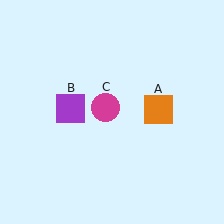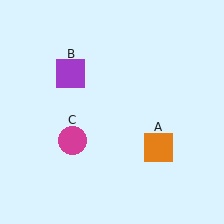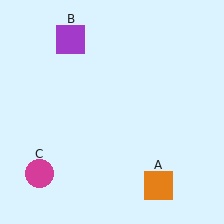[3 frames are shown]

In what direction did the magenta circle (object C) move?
The magenta circle (object C) moved down and to the left.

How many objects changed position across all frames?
3 objects changed position: orange square (object A), purple square (object B), magenta circle (object C).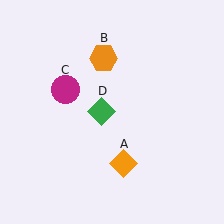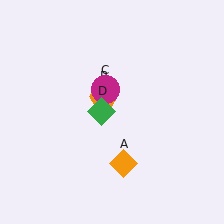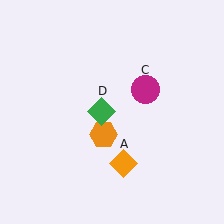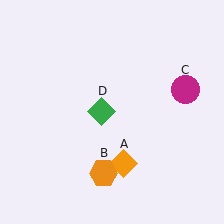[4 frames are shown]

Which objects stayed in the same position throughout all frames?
Orange diamond (object A) and green diamond (object D) remained stationary.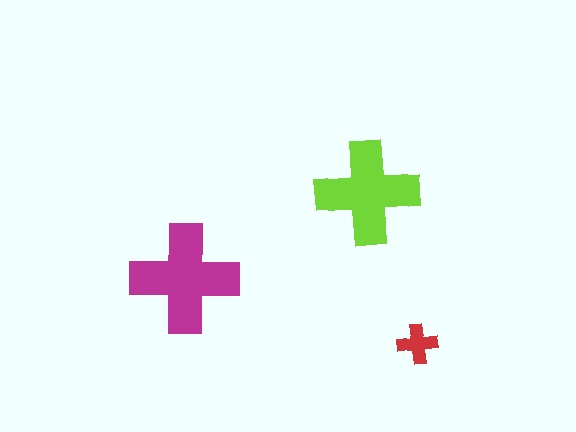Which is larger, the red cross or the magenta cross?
The magenta one.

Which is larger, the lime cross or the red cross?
The lime one.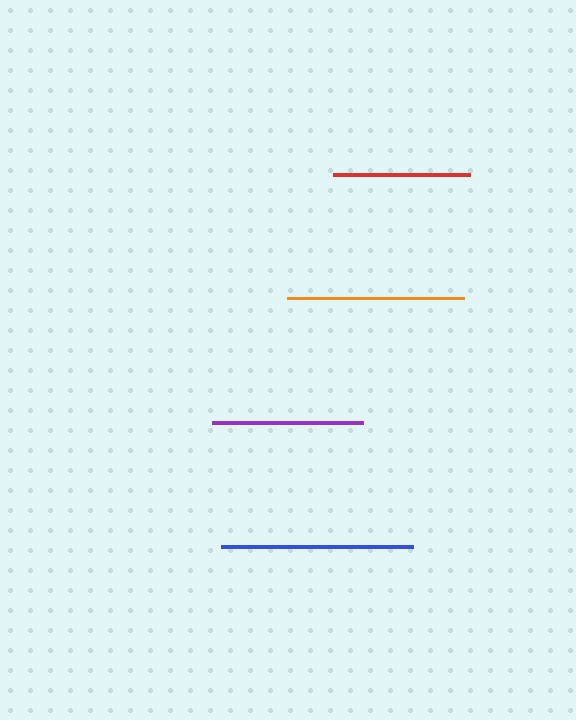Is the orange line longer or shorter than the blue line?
The blue line is longer than the orange line.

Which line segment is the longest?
The blue line is the longest at approximately 192 pixels.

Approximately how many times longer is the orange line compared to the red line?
The orange line is approximately 1.3 times the length of the red line.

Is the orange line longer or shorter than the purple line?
The orange line is longer than the purple line.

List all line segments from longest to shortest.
From longest to shortest: blue, orange, purple, red.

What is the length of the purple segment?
The purple segment is approximately 151 pixels long.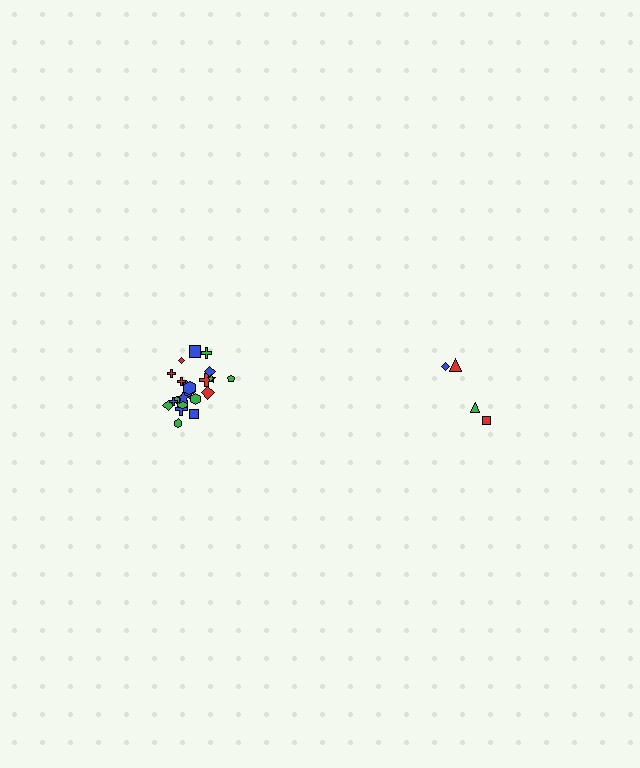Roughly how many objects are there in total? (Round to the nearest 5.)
Roughly 25 objects in total.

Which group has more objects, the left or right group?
The left group.